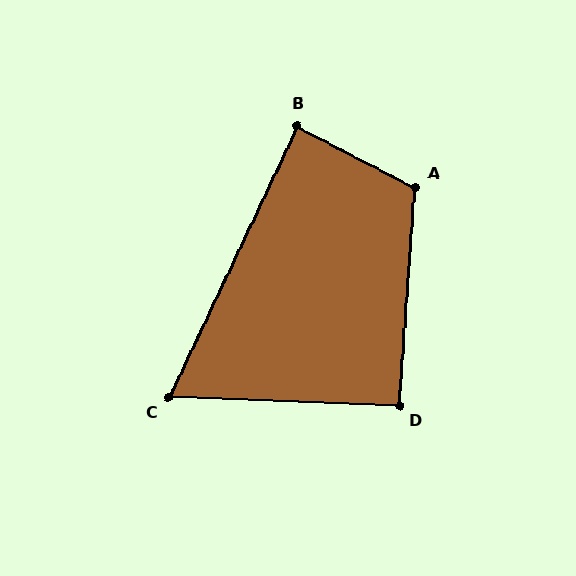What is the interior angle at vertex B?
Approximately 88 degrees (approximately right).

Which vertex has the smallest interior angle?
C, at approximately 67 degrees.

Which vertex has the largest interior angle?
A, at approximately 113 degrees.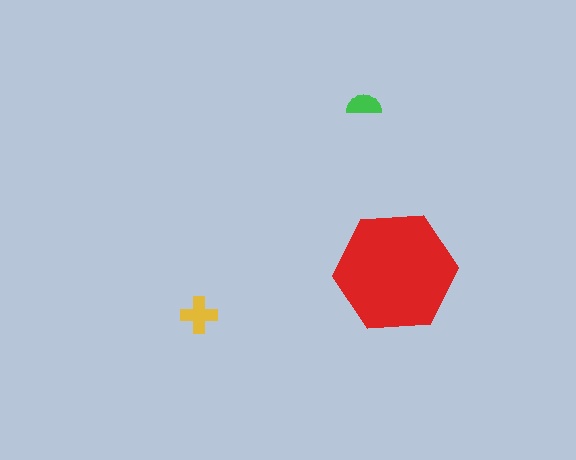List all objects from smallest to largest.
The green semicircle, the yellow cross, the red hexagon.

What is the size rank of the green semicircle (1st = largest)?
3rd.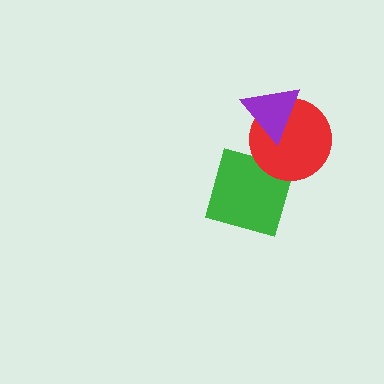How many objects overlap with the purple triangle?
1 object overlaps with the purple triangle.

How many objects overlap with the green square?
1 object overlaps with the green square.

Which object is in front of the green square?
The red circle is in front of the green square.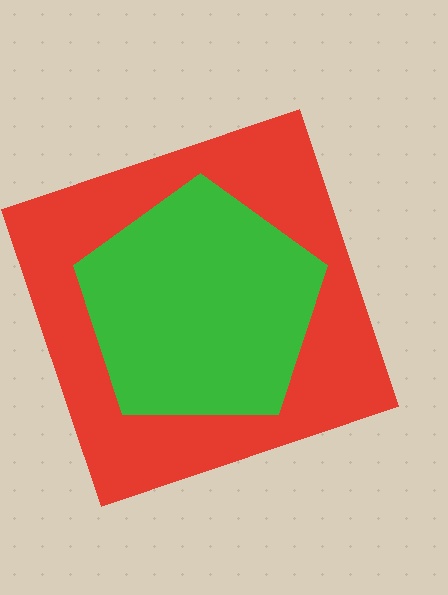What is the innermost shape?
The green pentagon.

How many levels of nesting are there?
2.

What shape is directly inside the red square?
The green pentagon.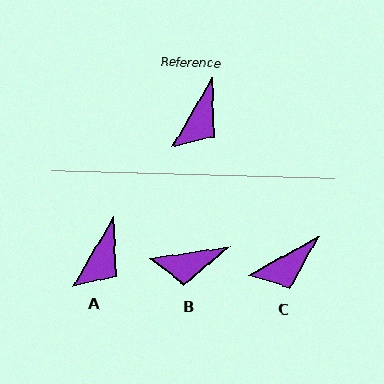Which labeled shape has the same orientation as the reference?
A.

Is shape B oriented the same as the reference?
No, it is off by about 51 degrees.